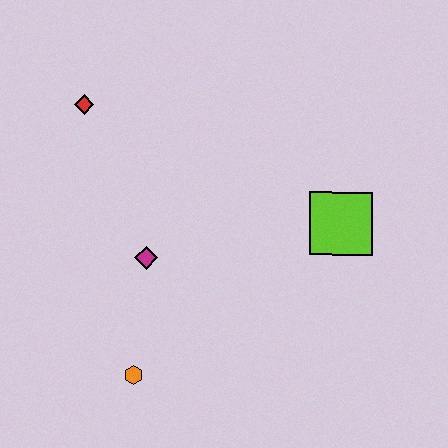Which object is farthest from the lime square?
The red diamond is farthest from the lime square.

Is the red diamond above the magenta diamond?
Yes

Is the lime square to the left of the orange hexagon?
No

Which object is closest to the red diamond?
The magenta diamond is closest to the red diamond.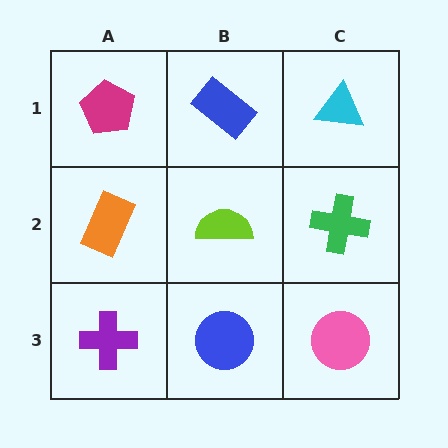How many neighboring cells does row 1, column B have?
3.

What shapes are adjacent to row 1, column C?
A green cross (row 2, column C), a blue rectangle (row 1, column B).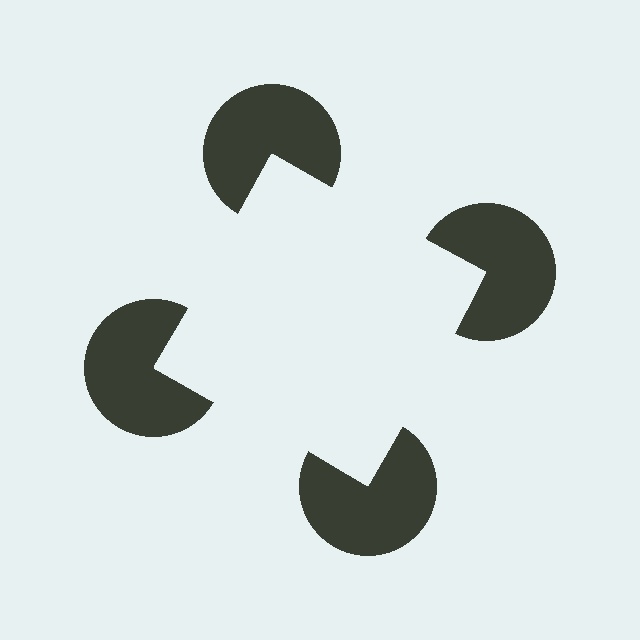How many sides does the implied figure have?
4 sides.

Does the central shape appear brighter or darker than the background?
It typically appears slightly brighter than the background, even though no actual brightness change is drawn.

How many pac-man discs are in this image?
There are 4 — one at each vertex of the illusory square.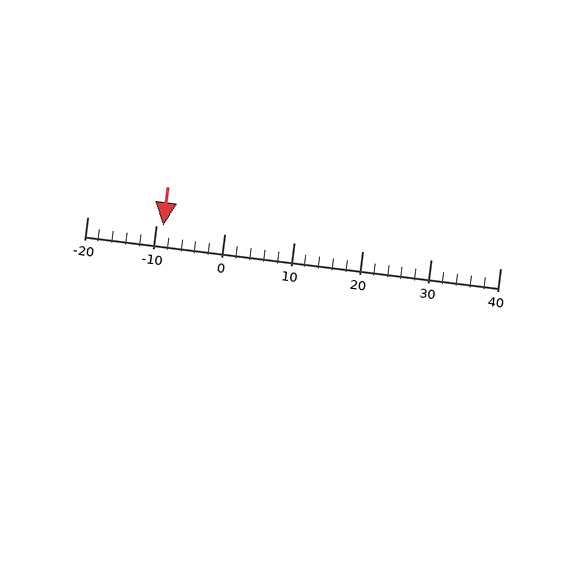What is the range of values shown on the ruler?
The ruler shows values from -20 to 40.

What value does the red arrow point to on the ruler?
The red arrow points to approximately -9.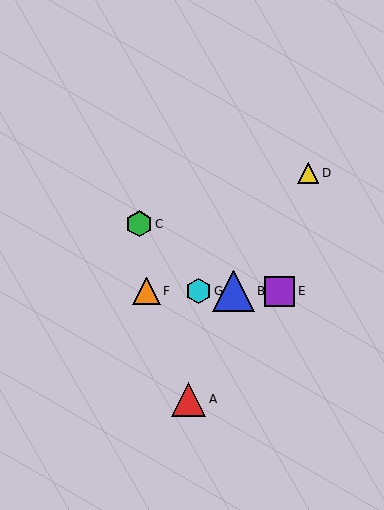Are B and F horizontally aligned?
Yes, both are at y≈291.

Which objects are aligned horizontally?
Objects B, E, F, G are aligned horizontally.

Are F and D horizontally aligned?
No, F is at y≈291 and D is at y≈173.